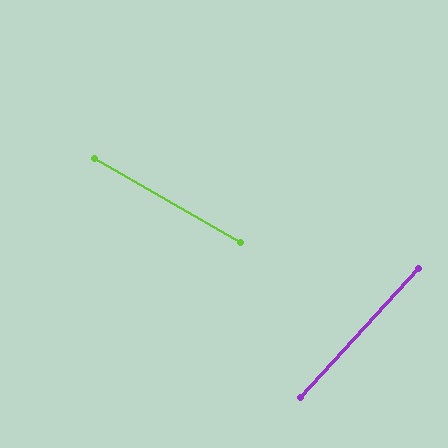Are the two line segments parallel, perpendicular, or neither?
Neither parallel nor perpendicular — they differ by about 77°.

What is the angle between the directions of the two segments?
Approximately 77 degrees.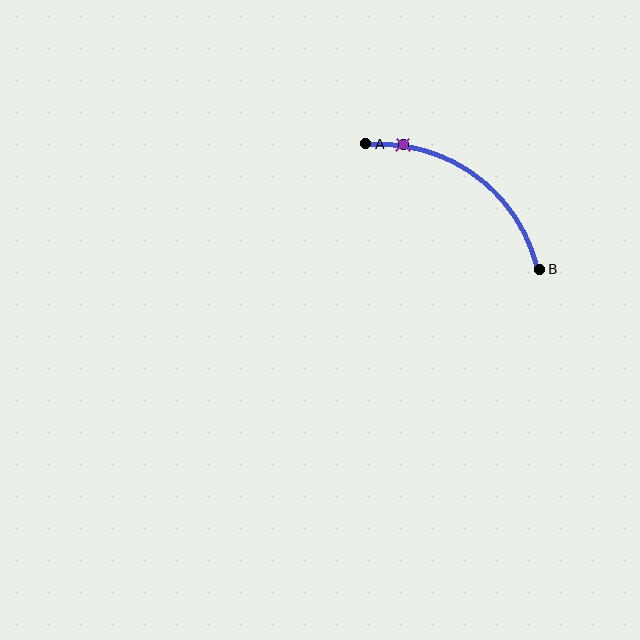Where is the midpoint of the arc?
The arc midpoint is the point on the curve farthest from the straight line joining A and B. It sits above and to the right of that line.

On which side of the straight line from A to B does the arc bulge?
The arc bulges above and to the right of the straight line connecting A and B.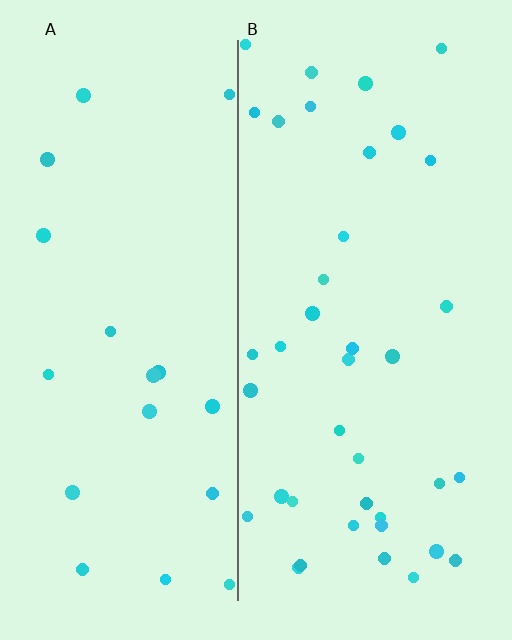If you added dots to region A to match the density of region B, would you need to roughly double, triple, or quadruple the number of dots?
Approximately double.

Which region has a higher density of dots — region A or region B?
B (the right).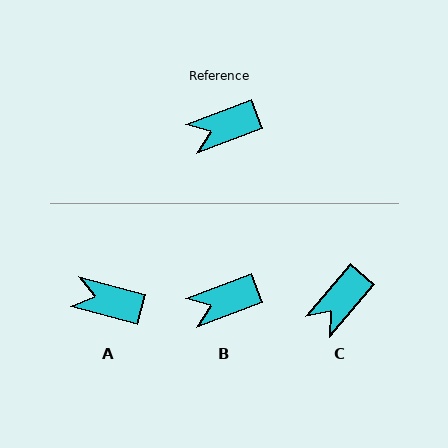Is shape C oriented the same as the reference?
No, it is off by about 29 degrees.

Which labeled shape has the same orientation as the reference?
B.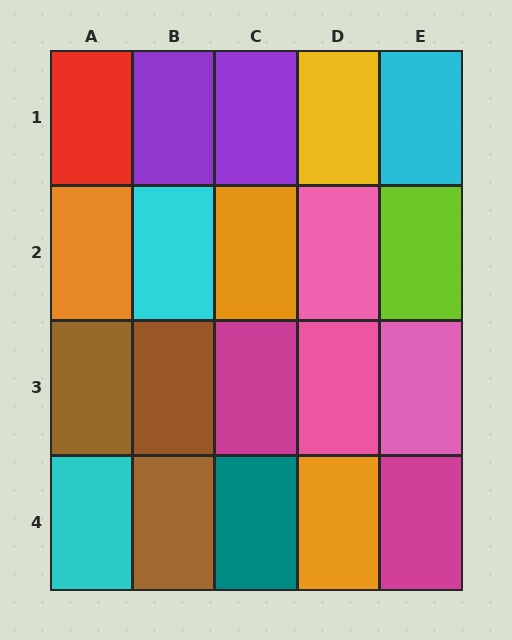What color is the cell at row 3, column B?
Brown.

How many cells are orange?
3 cells are orange.